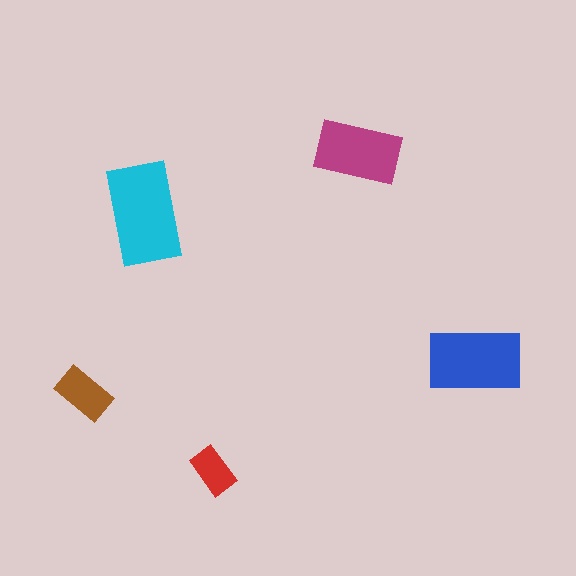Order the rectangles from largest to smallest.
the cyan one, the blue one, the magenta one, the brown one, the red one.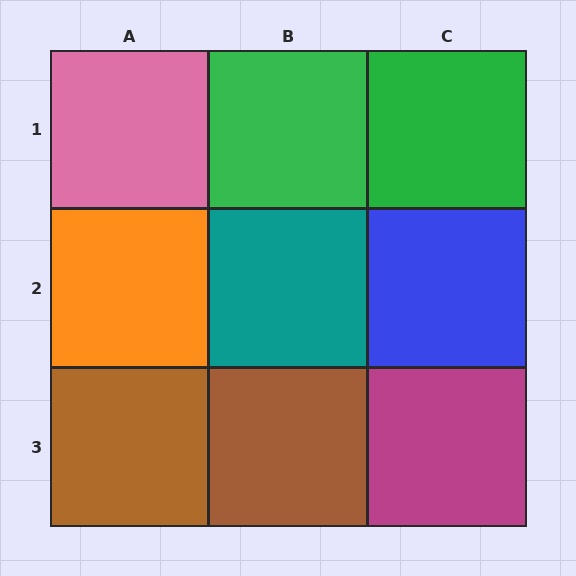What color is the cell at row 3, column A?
Brown.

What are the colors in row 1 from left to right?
Pink, green, green.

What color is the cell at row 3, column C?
Magenta.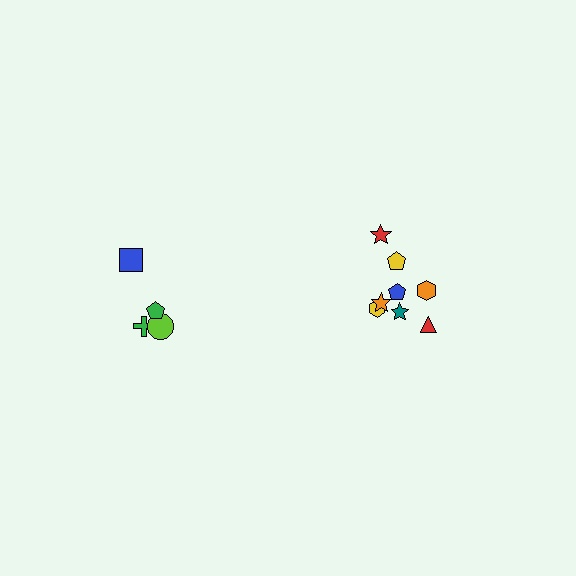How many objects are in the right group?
There are 8 objects.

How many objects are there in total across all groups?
There are 12 objects.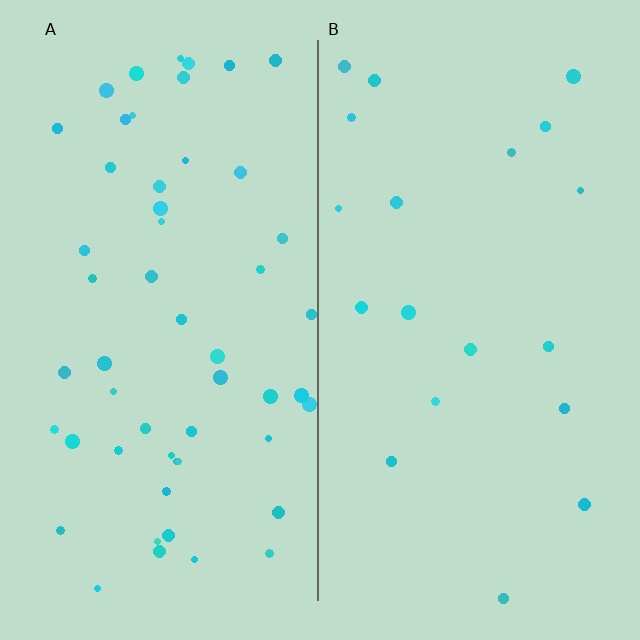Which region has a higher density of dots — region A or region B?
A (the left).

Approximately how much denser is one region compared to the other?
Approximately 2.8× — region A over region B.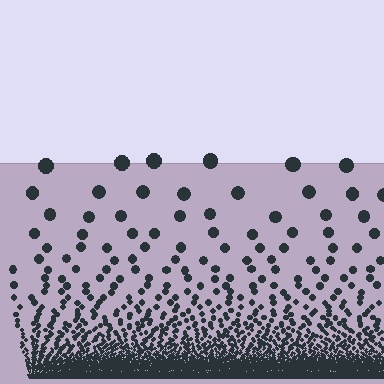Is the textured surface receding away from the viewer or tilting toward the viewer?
The surface appears to tilt toward the viewer. Texture elements get larger and sparser toward the top.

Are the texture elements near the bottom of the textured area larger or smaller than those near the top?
Smaller. The gradient is inverted — elements near the bottom are smaller and denser.